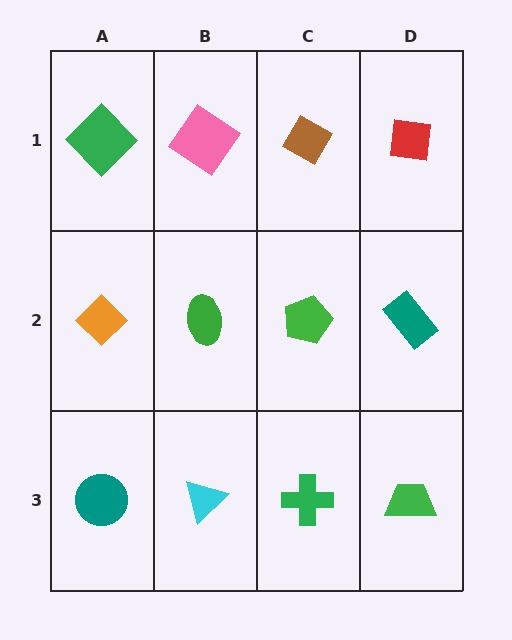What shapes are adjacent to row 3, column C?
A green pentagon (row 2, column C), a cyan triangle (row 3, column B), a green trapezoid (row 3, column D).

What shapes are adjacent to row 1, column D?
A teal rectangle (row 2, column D), a brown diamond (row 1, column C).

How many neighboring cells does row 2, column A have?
3.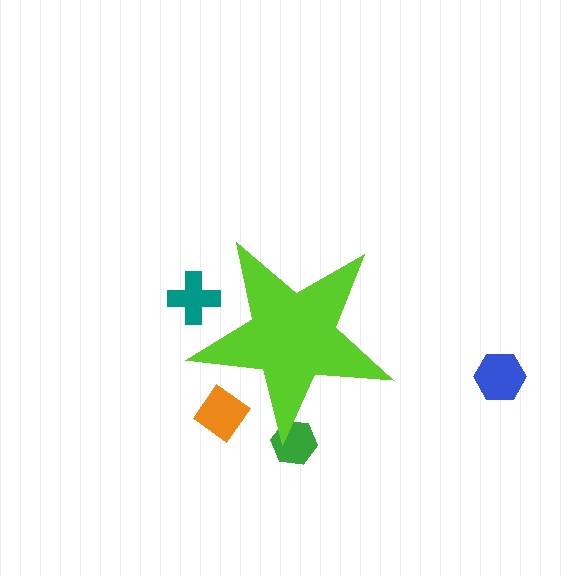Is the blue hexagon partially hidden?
No, the blue hexagon is fully visible.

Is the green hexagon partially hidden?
Yes, the green hexagon is partially hidden behind the lime star.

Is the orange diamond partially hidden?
Yes, the orange diamond is partially hidden behind the lime star.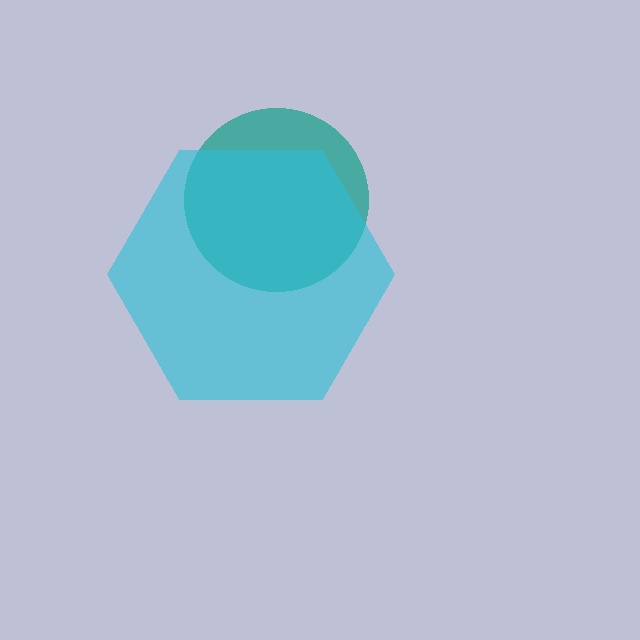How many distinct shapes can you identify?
There are 2 distinct shapes: a teal circle, a cyan hexagon.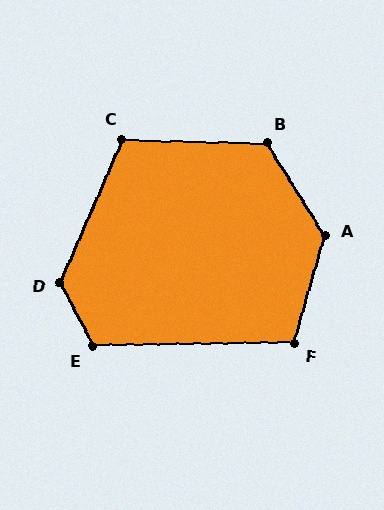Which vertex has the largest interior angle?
A, at approximately 132 degrees.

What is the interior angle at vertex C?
Approximately 112 degrees (obtuse).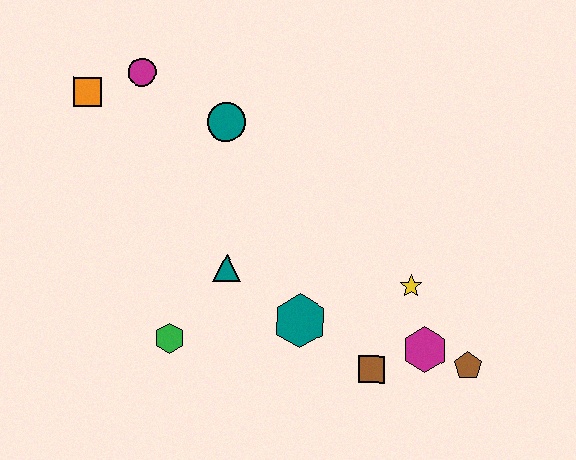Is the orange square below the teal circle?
No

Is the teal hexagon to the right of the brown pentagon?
No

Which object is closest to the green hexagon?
The teal triangle is closest to the green hexagon.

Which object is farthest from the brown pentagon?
The orange square is farthest from the brown pentagon.